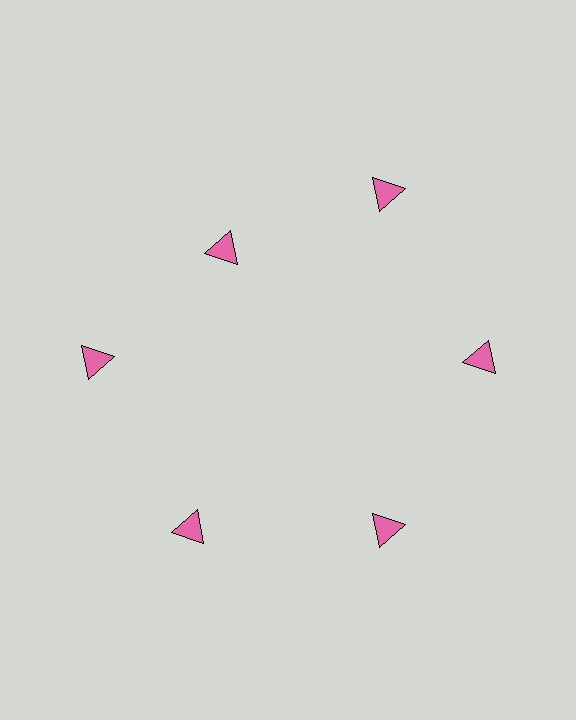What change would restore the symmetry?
The symmetry would be restored by moving it outward, back onto the ring so that all 6 triangles sit at equal angles and equal distance from the center.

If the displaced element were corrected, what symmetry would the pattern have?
It would have 6-fold rotational symmetry — the pattern would map onto itself every 60 degrees.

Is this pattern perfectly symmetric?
No. The 6 pink triangles are arranged in a ring, but one element near the 11 o'clock position is pulled inward toward the center, breaking the 6-fold rotational symmetry.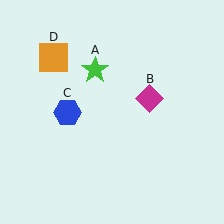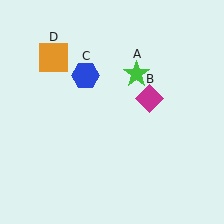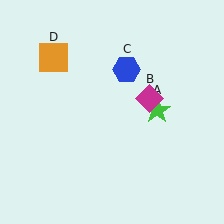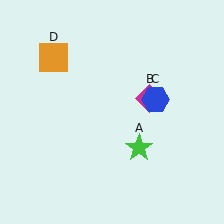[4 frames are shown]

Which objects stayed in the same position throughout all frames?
Magenta diamond (object B) and orange square (object D) remained stationary.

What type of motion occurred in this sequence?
The green star (object A), blue hexagon (object C) rotated clockwise around the center of the scene.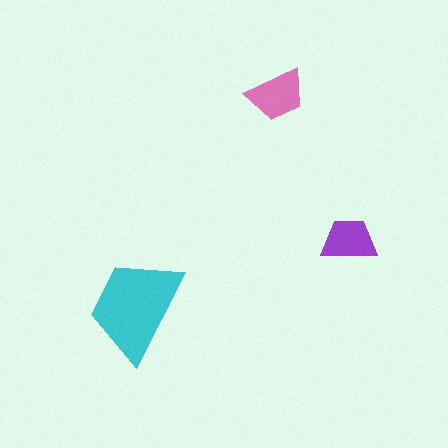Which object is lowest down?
The cyan trapezoid is bottommost.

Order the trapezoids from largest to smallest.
the cyan one, the pink one, the purple one.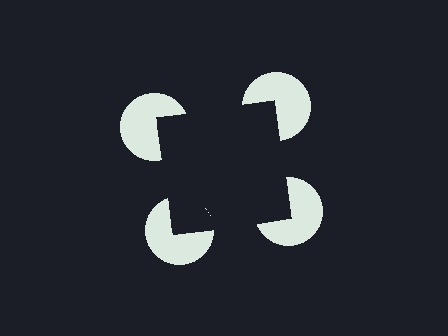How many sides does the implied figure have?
4 sides.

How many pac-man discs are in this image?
There are 4 — one at each vertex of the illusory square.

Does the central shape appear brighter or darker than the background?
It typically appears slightly darker than the background, even though no actual brightness change is drawn.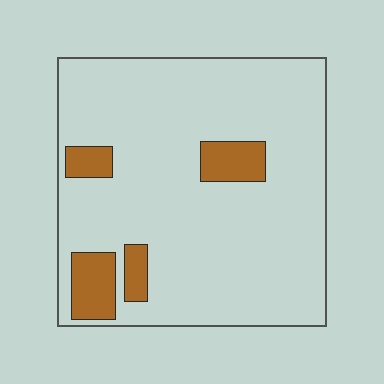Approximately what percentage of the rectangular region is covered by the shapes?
Approximately 10%.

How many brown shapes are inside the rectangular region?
4.